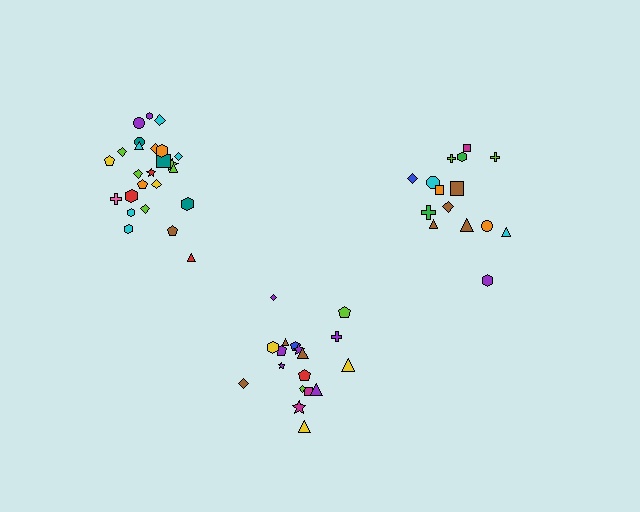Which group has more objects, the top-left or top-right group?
The top-left group.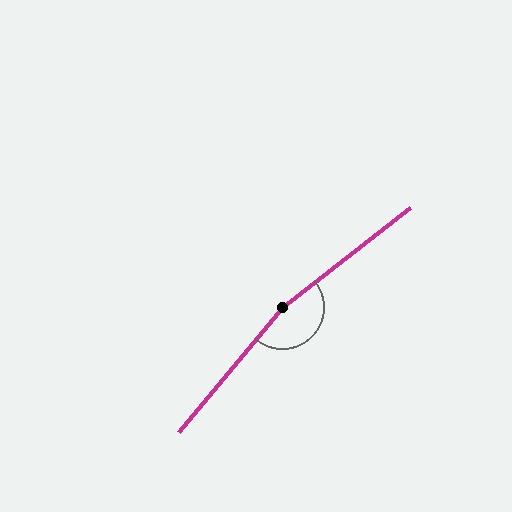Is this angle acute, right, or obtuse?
It is obtuse.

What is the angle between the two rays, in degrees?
Approximately 168 degrees.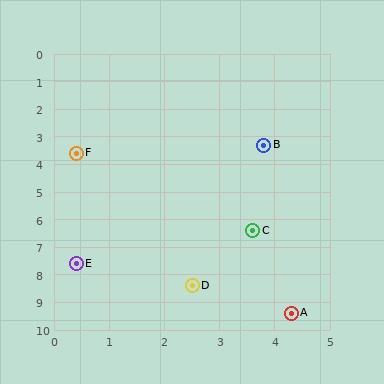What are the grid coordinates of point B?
Point B is at approximately (3.8, 3.3).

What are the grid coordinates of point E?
Point E is at approximately (0.4, 7.6).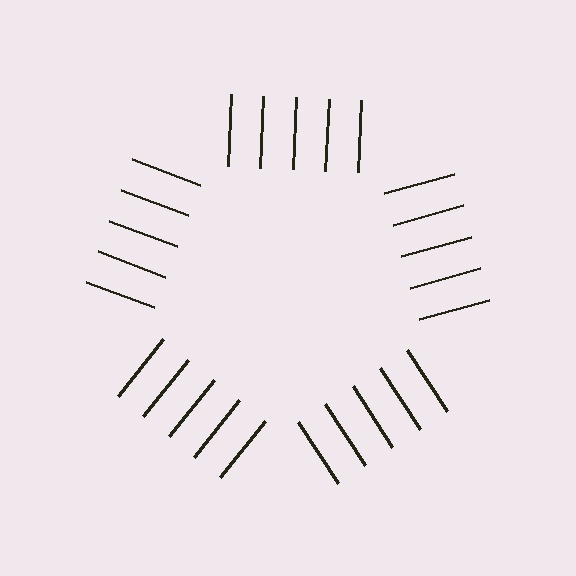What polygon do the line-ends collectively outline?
An illusory pentagon — the line segments terminate on its edges but no continuous stroke is drawn.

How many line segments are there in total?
25 — 5 along each of the 5 edges.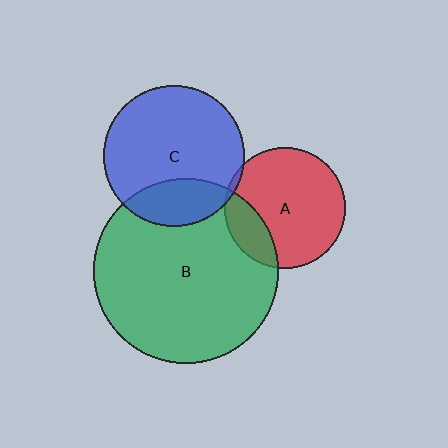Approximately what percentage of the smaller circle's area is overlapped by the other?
Approximately 25%.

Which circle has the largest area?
Circle B (green).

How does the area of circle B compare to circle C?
Approximately 1.7 times.